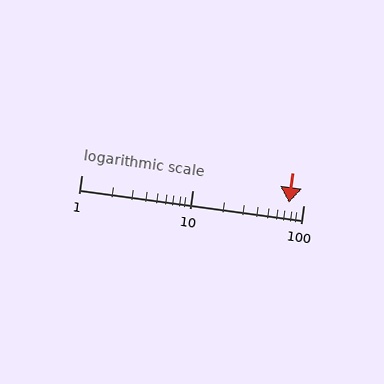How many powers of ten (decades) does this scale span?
The scale spans 2 decades, from 1 to 100.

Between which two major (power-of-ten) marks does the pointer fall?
The pointer is between 10 and 100.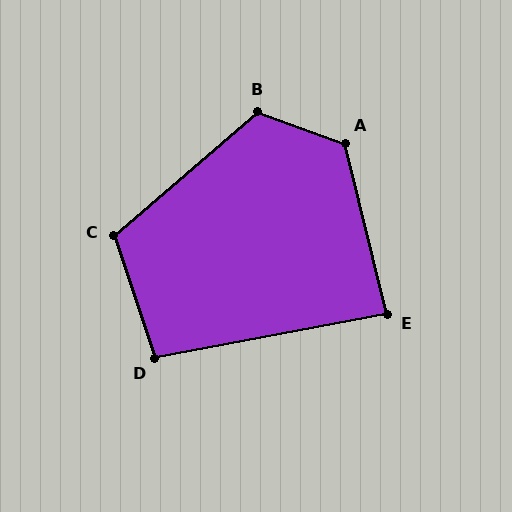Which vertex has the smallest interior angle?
E, at approximately 87 degrees.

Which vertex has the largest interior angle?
A, at approximately 123 degrees.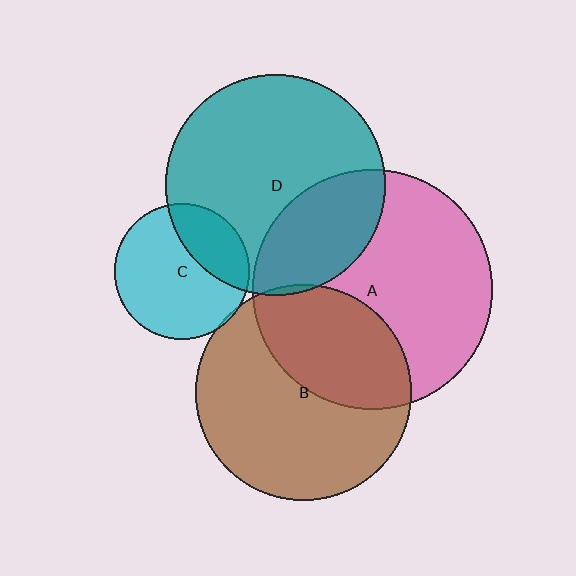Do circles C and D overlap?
Yes.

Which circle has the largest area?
Circle A (pink).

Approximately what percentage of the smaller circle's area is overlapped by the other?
Approximately 30%.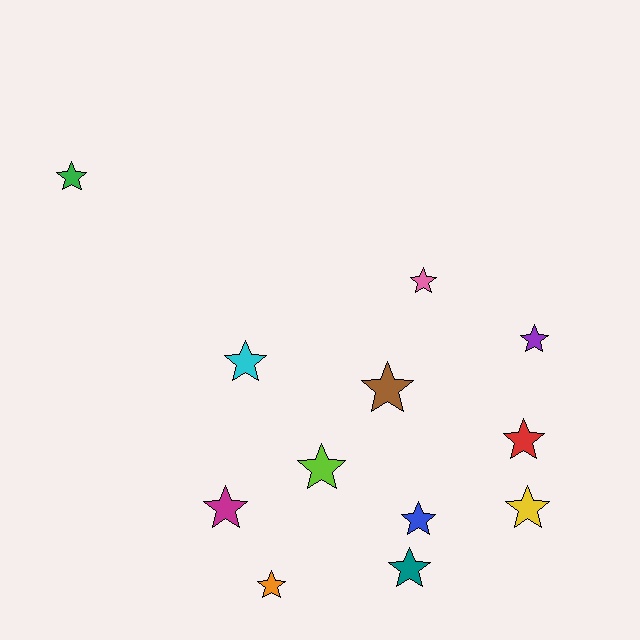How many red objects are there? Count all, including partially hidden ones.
There is 1 red object.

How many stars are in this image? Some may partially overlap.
There are 12 stars.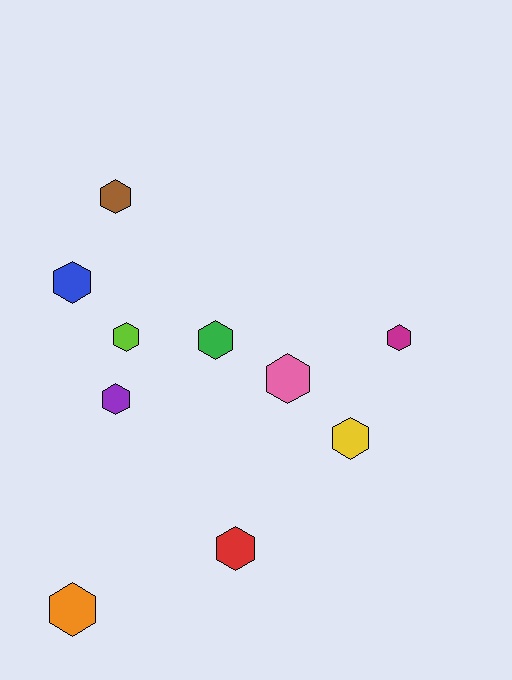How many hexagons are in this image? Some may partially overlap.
There are 10 hexagons.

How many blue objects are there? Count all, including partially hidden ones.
There is 1 blue object.